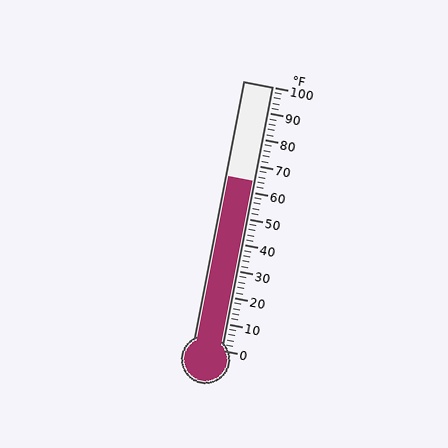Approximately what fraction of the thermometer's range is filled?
The thermometer is filled to approximately 65% of its range.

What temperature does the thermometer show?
The thermometer shows approximately 64°F.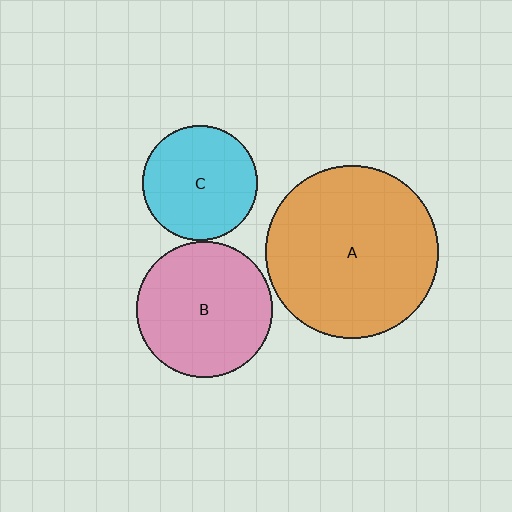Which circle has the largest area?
Circle A (orange).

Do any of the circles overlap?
No, none of the circles overlap.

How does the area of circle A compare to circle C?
Approximately 2.3 times.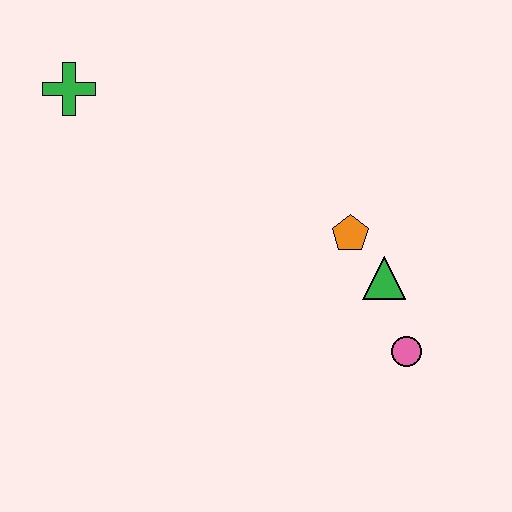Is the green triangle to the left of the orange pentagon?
No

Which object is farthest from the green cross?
The pink circle is farthest from the green cross.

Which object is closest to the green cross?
The orange pentagon is closest to the green cross.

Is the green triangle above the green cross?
No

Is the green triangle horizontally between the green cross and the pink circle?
Yes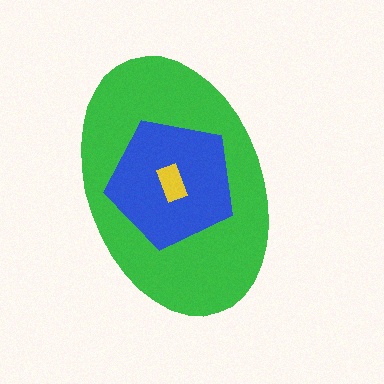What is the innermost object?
The yellow rectangle.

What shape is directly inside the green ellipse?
The blue pentagon.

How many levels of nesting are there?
3.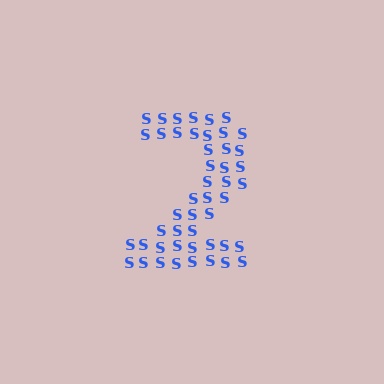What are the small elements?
The small elements are letter S's.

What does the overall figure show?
The overall figure shows the digit 2.